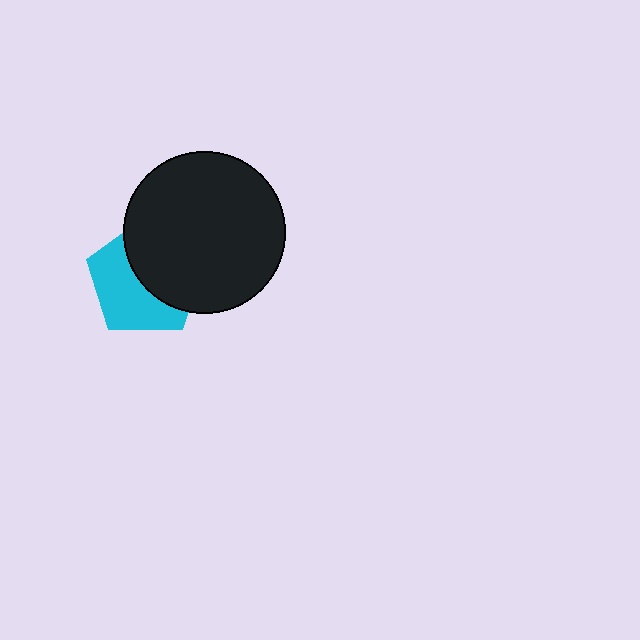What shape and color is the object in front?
The object in front is a black circle.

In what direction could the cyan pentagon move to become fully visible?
The cyan pentagon could move toward the lower-left. That would shift it out from behind the black circle entirely.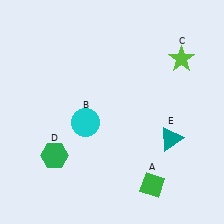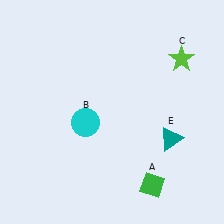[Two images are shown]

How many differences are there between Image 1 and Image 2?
There is 1 difference between the two images.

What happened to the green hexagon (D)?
The green hexagon (D) was removed in Image 2. It was in the bottom-left area of Image 1.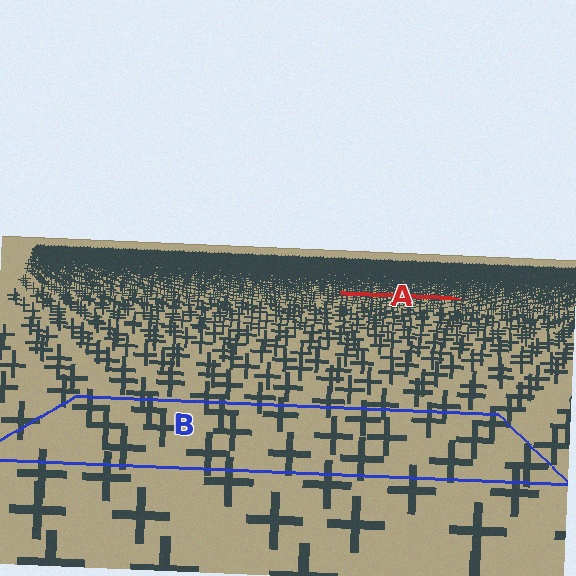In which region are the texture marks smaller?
The texture marks are smaller in region A, because it is farther away.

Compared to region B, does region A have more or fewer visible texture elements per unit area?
Region A has more texture elements per unit area — they are packed more densely because it is farther away.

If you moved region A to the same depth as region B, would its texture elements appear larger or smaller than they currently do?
They would appear larger. At a closer depth, the same texture elements are projected at a bigger on-screen size.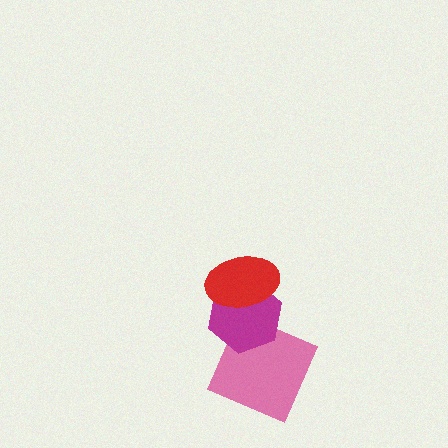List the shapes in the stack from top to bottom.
From top to bottom: the red ellipse, the magenta hexagon, the pink square.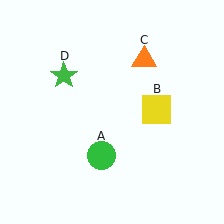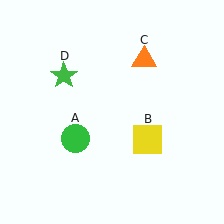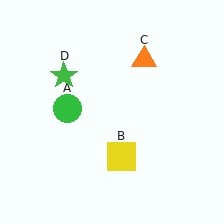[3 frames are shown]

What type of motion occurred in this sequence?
The green circle (object A), yellow square (object B) rotated clockwise around the center of the scene.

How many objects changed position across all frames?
2 objects changed position: green circle (object A), yellow square (object B).